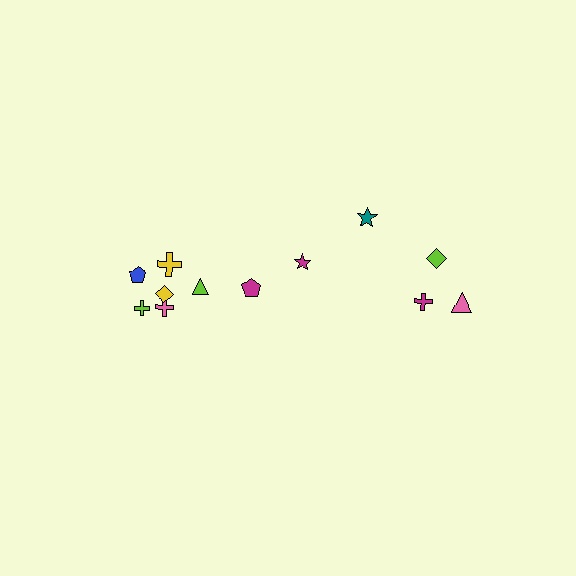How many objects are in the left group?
There are 7 objects.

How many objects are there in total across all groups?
There are 12 objects.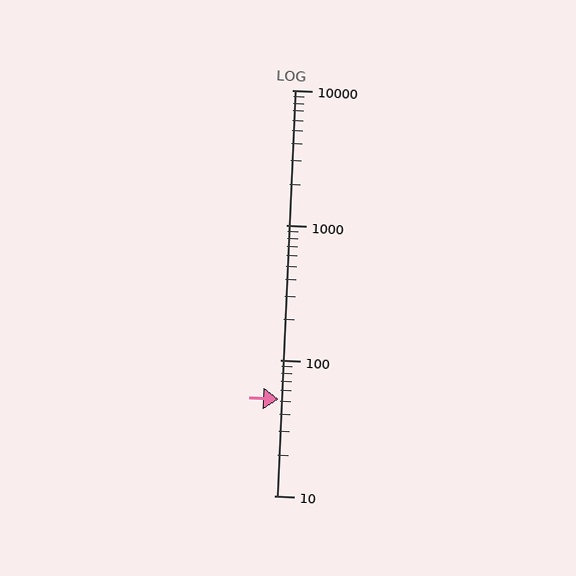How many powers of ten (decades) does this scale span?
The scale spans 3 decades, from 10 to 10000.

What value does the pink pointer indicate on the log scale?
The pointer indicates approximately 52.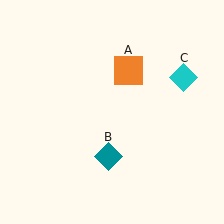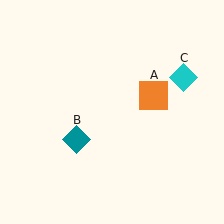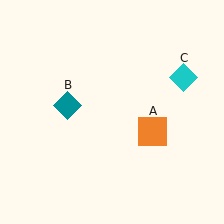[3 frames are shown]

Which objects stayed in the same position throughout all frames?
Cyan diamond (object C) remained stationary.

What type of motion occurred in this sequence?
The orange square (object A), teal diamond (object B) rotated clockwise around the center of the scene.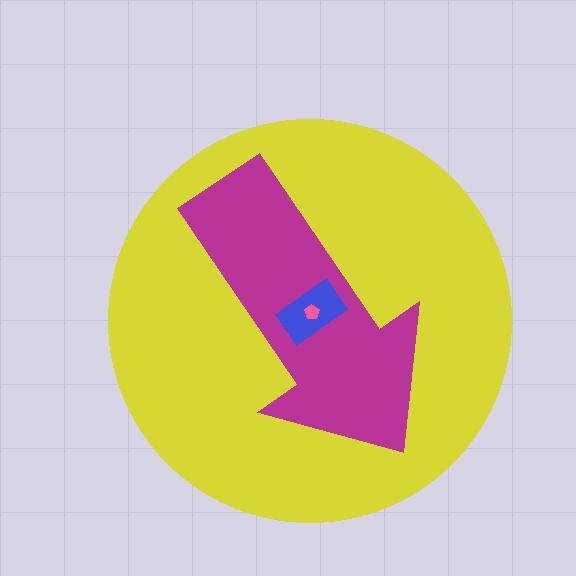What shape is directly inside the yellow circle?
The magenta arrow.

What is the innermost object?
The pink pentagon.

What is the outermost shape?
The yellow circle.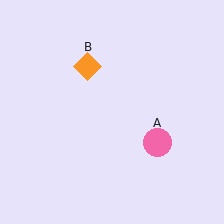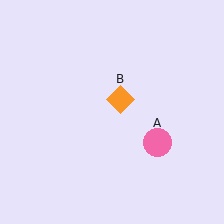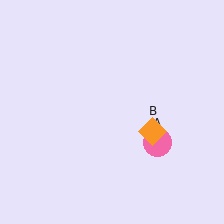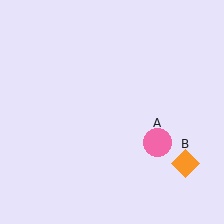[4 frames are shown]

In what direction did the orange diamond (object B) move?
The orange diamond (object B) moved down and to the right.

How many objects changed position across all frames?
1 object changed position: orange diamond (object B).